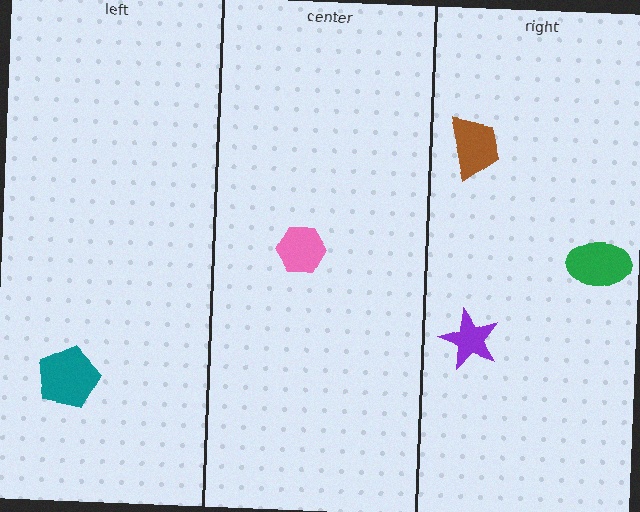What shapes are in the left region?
The teal pentagon.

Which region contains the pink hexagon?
The center region.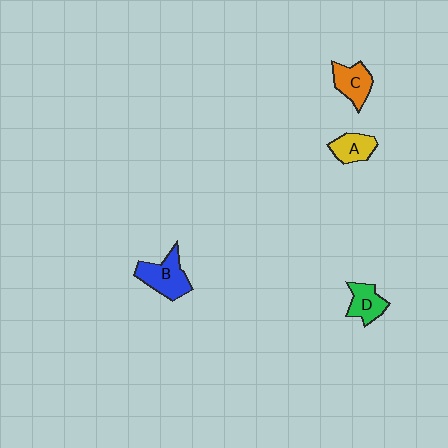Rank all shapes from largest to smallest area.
From largest to smallest: B (blue), C (orange), D (green), A (yellow).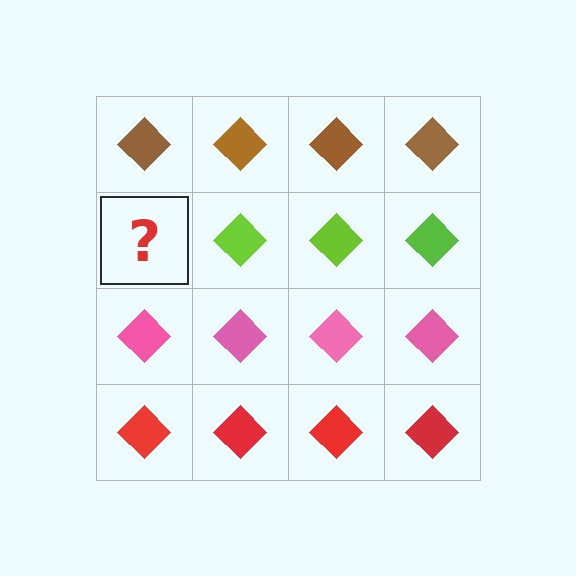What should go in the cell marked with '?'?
The missing cell should contain a lime diamond.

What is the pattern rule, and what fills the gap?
The rule is that each row has a consistent color. The gap should be filled with a lime diamond.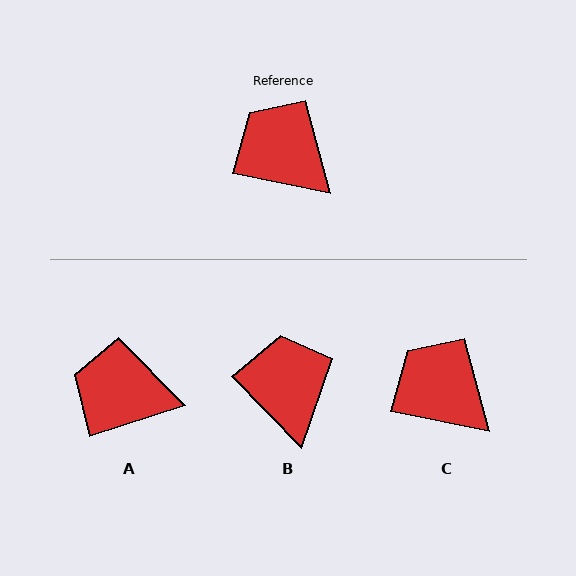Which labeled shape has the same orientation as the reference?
C.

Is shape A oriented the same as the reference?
No, it is off by about 29 degrees.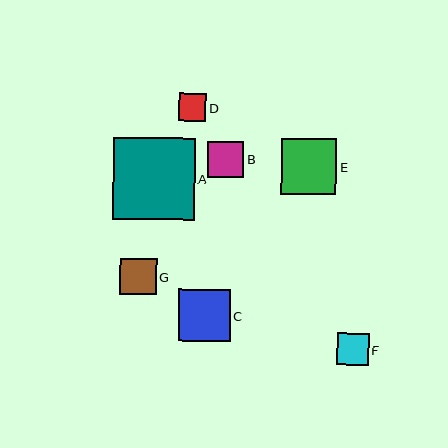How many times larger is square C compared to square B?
Square C is approximately 1.4 times the size of square B.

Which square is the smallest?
Square D is the smallest with a size of approximately 28 pixels.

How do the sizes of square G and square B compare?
Square G and square B are approximately the same size.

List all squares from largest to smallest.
From largest to smallest: A, E, C, G, B, F, D.